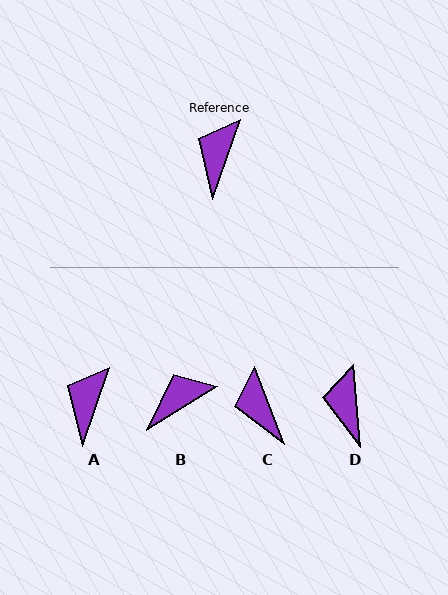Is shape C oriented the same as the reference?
No, it is off by about 40 degrees.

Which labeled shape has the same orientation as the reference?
A.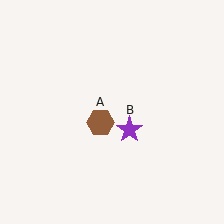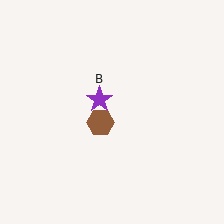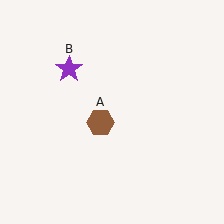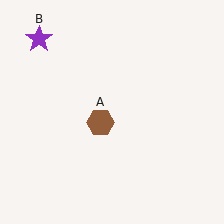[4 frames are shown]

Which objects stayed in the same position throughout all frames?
Brown hexagon (object A) remained stationary.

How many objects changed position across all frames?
1 object changed position: purple star (object B).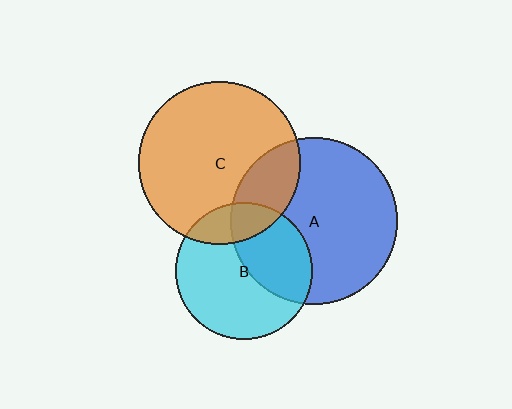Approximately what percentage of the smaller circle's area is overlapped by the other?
Approximately 40%.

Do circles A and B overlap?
Yes.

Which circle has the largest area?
Circle A (blue).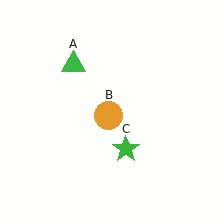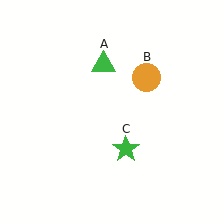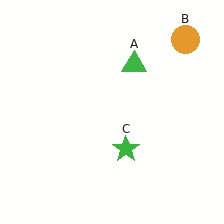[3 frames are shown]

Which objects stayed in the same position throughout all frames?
Green star (object C) remained stationary.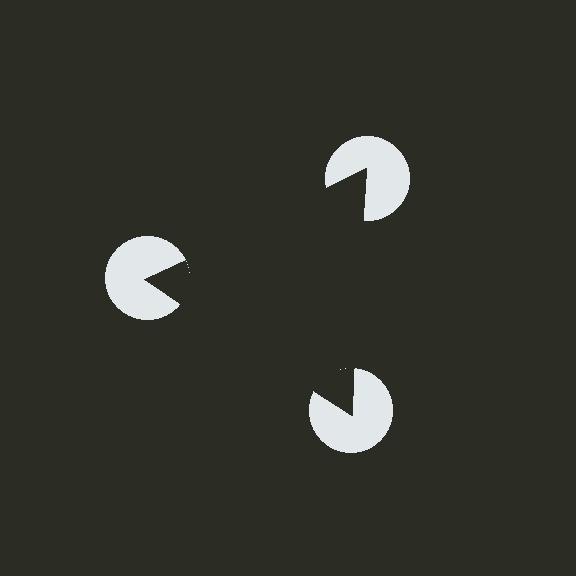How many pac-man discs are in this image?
There are 3 — one at each vertex of the illusory triangle.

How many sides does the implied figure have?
3 sides.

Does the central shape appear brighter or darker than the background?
It typically appears slightly darker than the background, even though no actual brightness change is drawn.